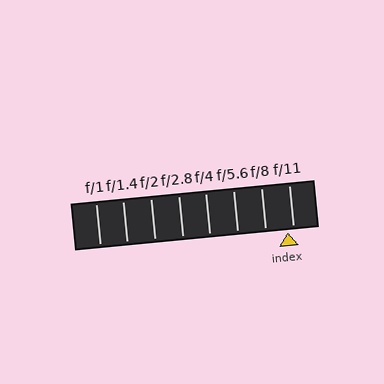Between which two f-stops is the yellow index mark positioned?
The index mark is between f/8 and f/11.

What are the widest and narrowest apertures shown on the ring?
The widest aperture shown is f/1 and the narrowest is f/11.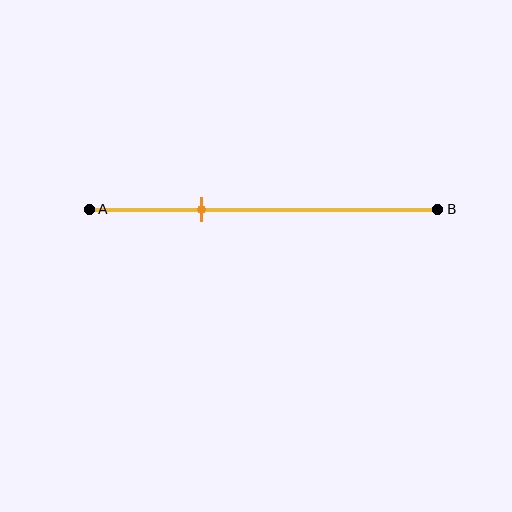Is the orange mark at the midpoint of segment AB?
No, the mark is at about 30% from A, not at the 50% midpoint.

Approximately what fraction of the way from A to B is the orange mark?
The orange mark is approximately 30% of the way from A to B.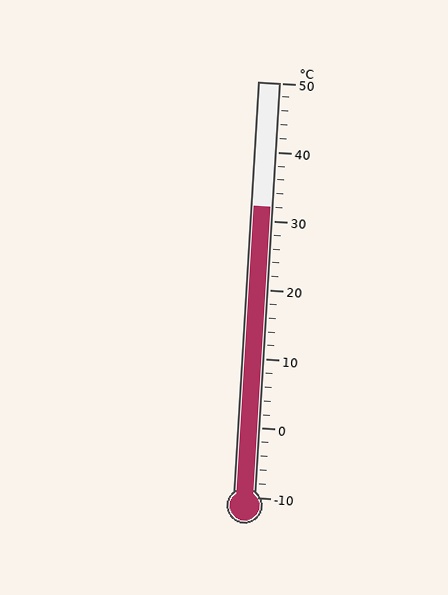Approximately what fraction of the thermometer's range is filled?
The thermometer is filled to approximately 70% of its range.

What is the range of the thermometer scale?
The thermometer scale ranges from -10°C to 50°C.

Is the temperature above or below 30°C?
The temperature is above 30°C.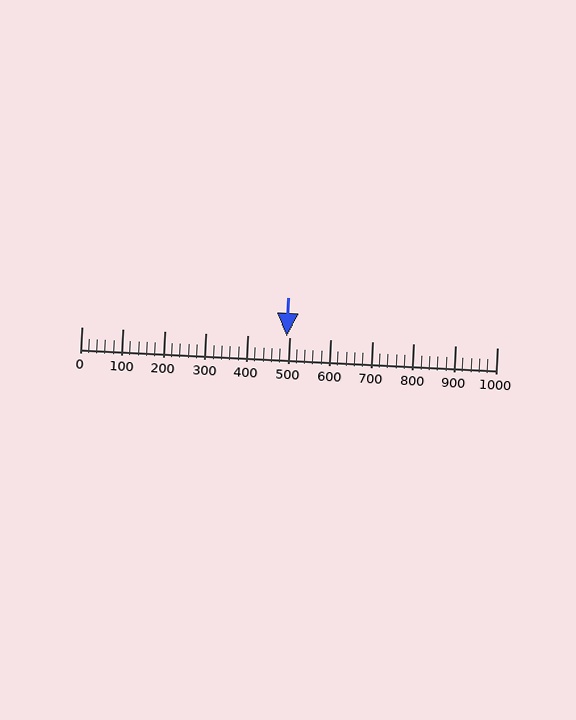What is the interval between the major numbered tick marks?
The major tick marks are spaced 100 units apart.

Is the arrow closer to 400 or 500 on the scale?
The arrow is closer to 500.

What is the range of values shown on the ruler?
The ruler shows values from 0 to 1000.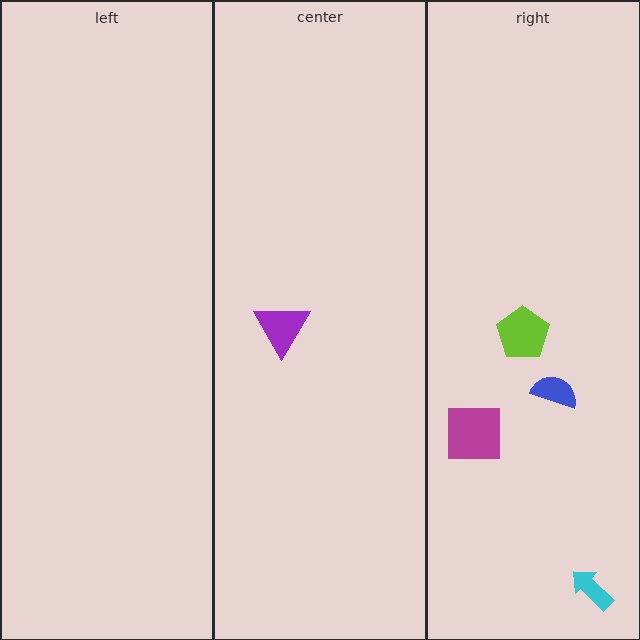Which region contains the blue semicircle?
The right region.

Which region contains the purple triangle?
The center region.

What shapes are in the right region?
The blue semicircle, the magenta square, the cyan arrow, the lime pentagon.